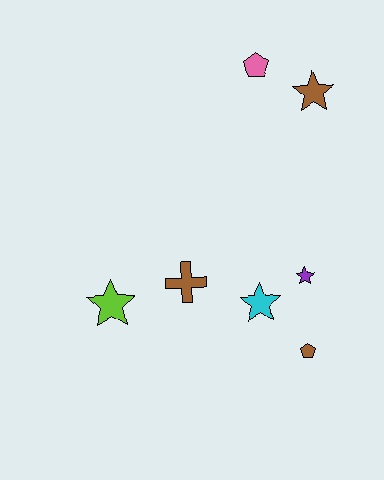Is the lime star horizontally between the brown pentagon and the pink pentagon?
No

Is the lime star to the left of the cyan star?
Yes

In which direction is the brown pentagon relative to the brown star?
The brown pentagon is below the brown star.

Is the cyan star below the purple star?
Yes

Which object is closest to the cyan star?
The purple star is closest to the cyan star.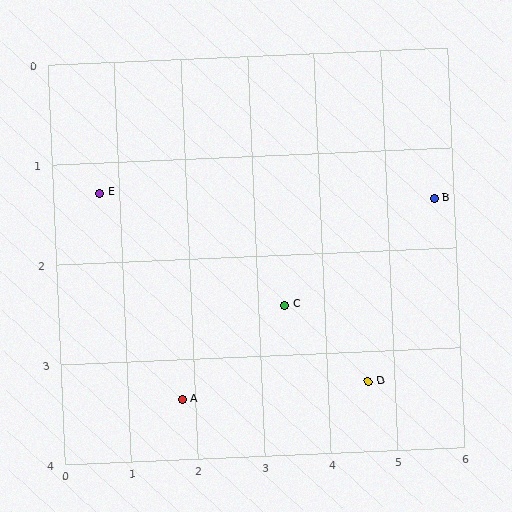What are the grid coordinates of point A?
Point A is at approximately (1.8, 3.4).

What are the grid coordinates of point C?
Point C is at approximately (3.4, 2.5).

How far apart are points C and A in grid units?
Points C and A are about 1.8 grid units apart.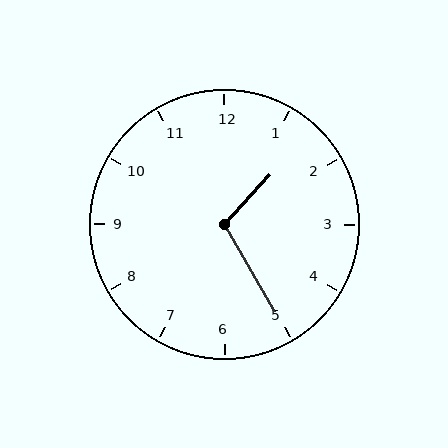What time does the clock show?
1:25.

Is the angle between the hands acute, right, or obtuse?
It is obtuse.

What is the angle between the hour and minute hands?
Approximately 108 degrees.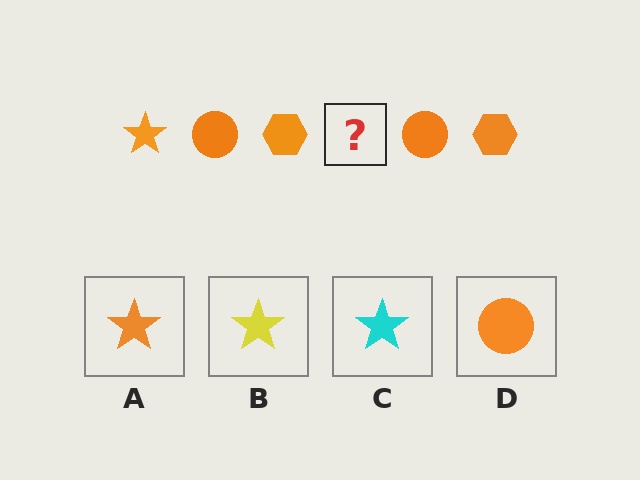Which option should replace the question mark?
Option A.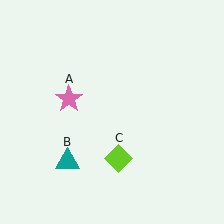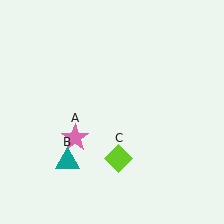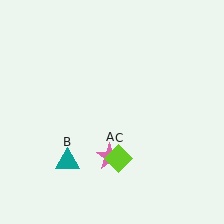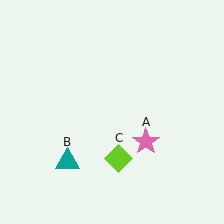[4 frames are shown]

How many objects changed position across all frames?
1 object changed position: pink star (object A).